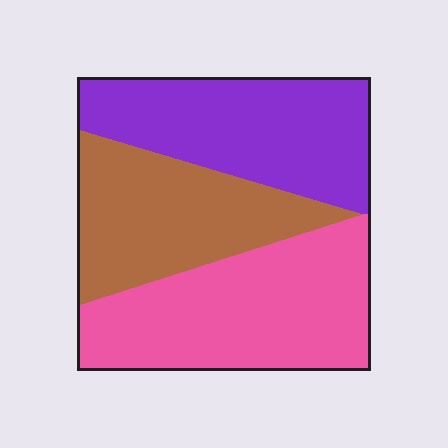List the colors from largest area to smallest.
From largest to smallest: pink, purple, brown.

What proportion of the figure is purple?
Purple covers around 35% of the figure.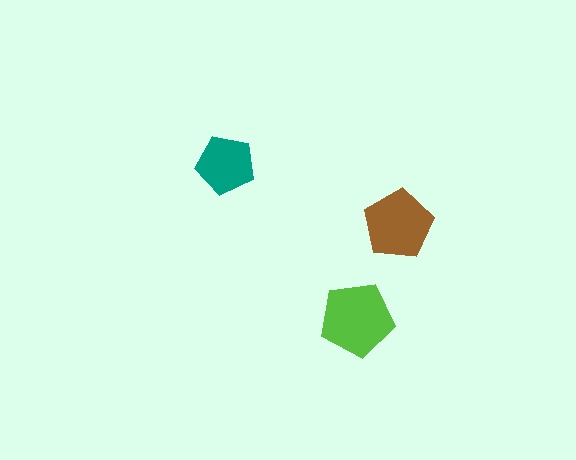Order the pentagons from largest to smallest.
the lime one, the brown one, the teal one.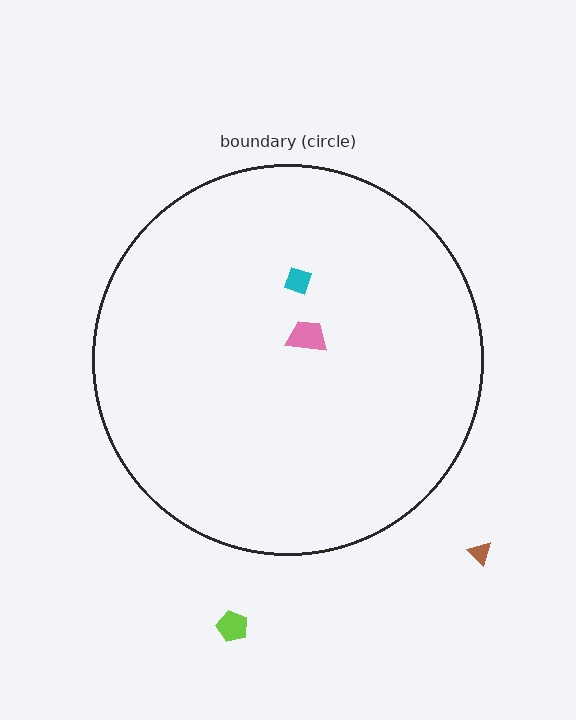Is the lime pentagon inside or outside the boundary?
Outside.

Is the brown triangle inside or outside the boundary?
Outside.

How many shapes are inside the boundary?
2 inside, 2 outside.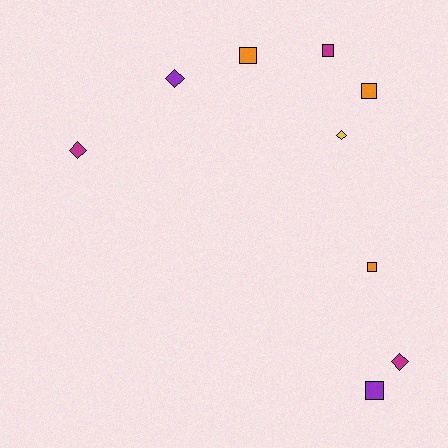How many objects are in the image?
There are 9 objects.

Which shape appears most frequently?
Square, with 5 objects.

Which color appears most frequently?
Orange, with 3 objects.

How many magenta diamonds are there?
There are 2 magenta diamonds.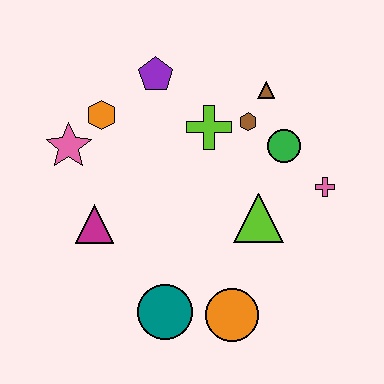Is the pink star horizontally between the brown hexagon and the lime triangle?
No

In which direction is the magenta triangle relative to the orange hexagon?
The magenta triangle is below the orange hexagon.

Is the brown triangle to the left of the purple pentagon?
No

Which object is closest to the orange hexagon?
The pink star is closest to the orange hexagon.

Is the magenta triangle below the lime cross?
Yes